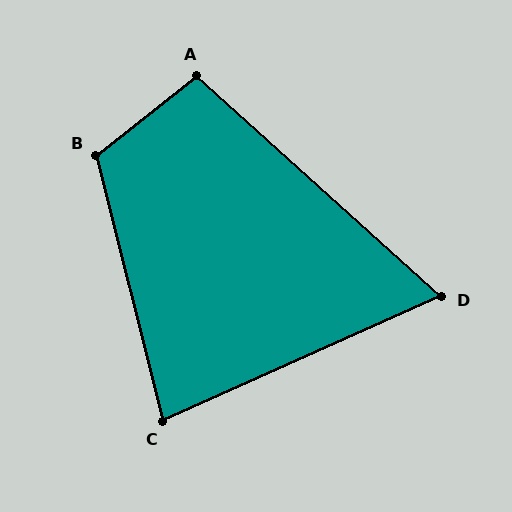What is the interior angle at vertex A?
Approximately 100 degrees (obtuse).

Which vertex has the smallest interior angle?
D, at approximately 66 degrees.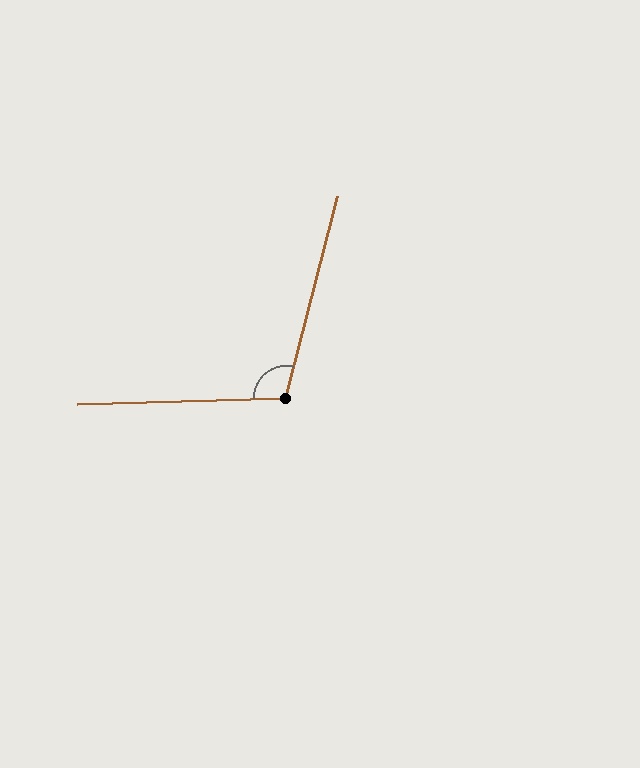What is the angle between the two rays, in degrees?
Approximately 106 degrees.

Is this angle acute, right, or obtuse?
It is obtuse.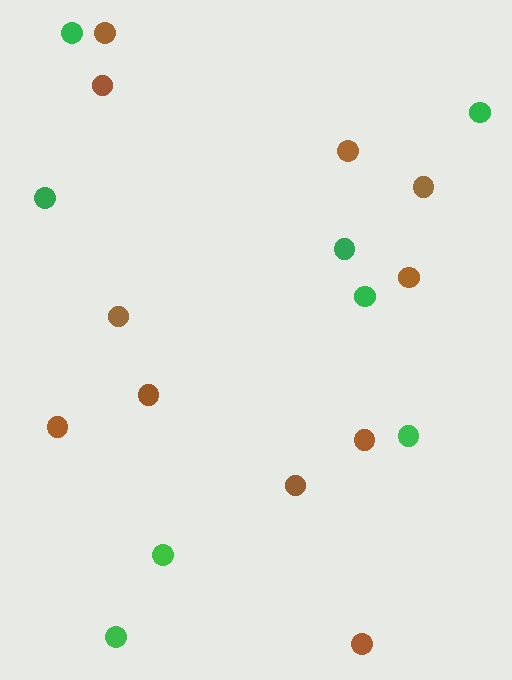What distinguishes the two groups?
There are 2 groups: one group of green circles (8) and one group of brown circles (11).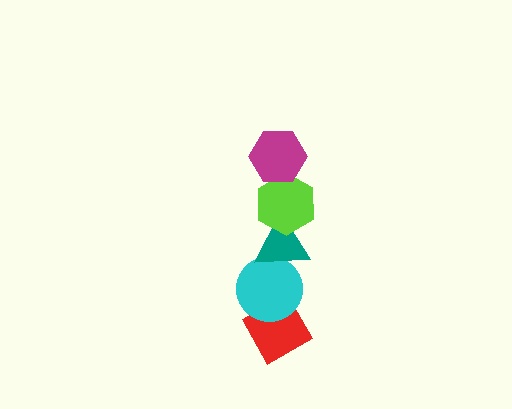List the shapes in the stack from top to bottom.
From top to bottom: the magenta hexagon, the lime hexagon, the teal triangle, the cyan circle, the red diamond.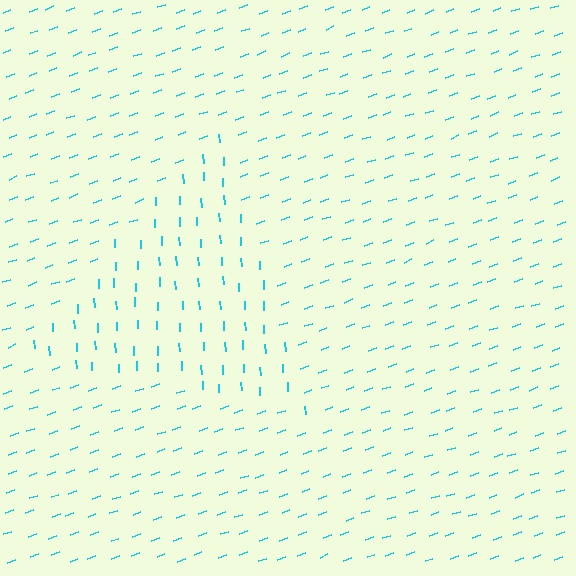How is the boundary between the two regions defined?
The boundary is defined purely by a change in line orientation (approximately 73 degrees difference). All lines are the same color and thickness.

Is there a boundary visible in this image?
Yes, there is a texture boundary formed by a change in line orientation.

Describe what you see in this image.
The image is filled with small cyan line segments. A triangle region in the image has lines oriented differently from the surrounding lines, creating a visible texture boundary.